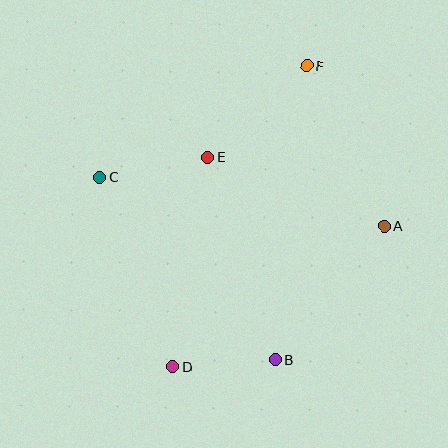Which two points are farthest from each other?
Points D and F are farthest from each other.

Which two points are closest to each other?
Points B and D are closest to each other.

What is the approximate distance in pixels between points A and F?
The distance between A and F is approximately 178 pixels.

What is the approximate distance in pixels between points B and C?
The distance between B and C is approximately 253 pixels.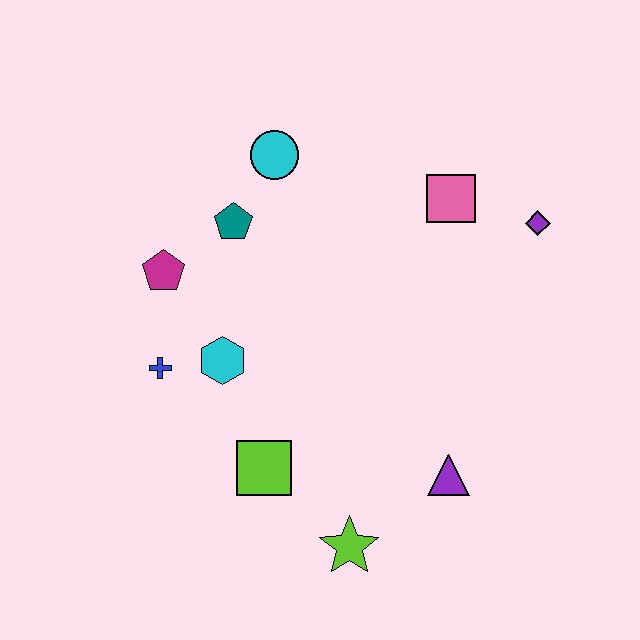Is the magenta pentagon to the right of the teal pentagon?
No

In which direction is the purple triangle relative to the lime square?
The purple triangle is to the right of the lime square.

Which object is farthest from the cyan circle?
The lime star is farthest from the cyan circle.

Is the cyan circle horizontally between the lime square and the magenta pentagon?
No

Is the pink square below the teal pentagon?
No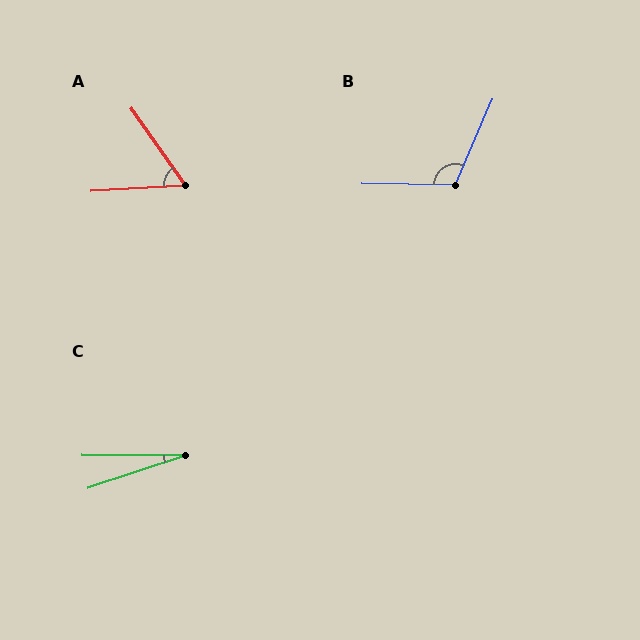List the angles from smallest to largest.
C (19°), A (58°), B (113°).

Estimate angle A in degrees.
Approximately 58 degrees.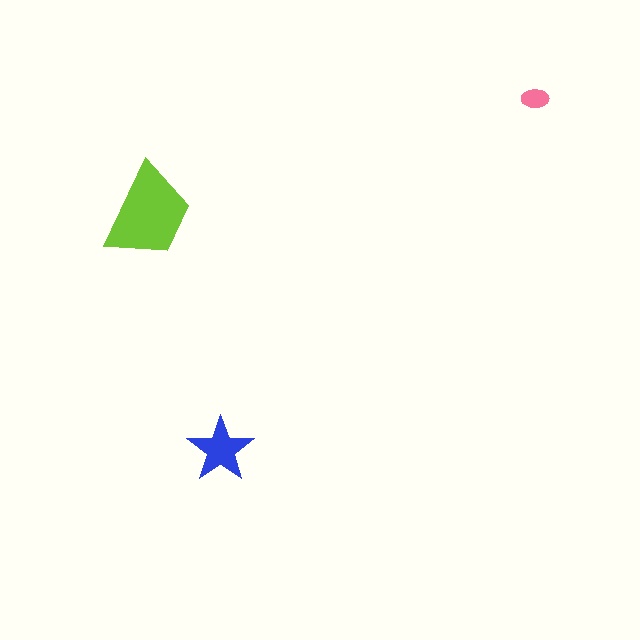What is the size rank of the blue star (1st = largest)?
2nd.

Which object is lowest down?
The blue star is bottommost.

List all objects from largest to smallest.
The lime trapezoid, the blue star, the pink ellipse.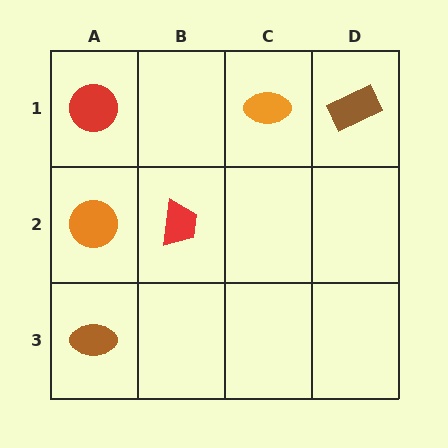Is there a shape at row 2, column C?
No, that cell is empty.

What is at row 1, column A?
A red circle.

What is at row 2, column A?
An orange circle.